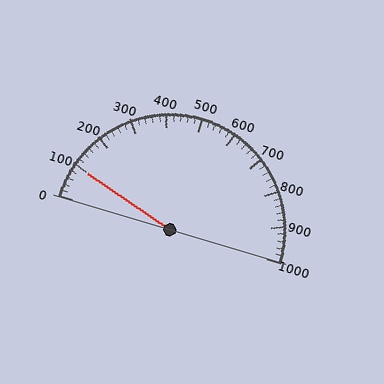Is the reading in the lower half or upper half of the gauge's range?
The reading is in the lower half of the range (0 to 1000).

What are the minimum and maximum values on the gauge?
The gauge ranges from 0 to 1000.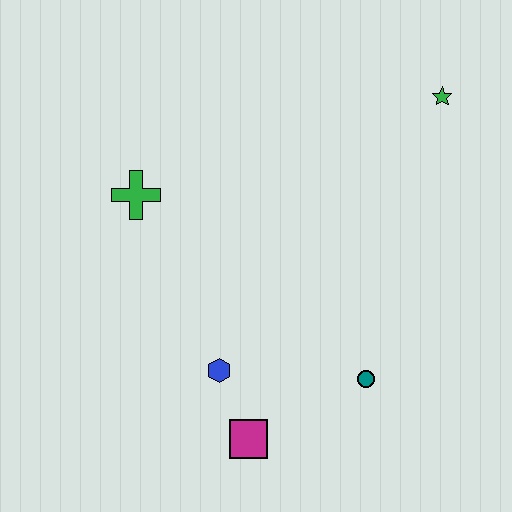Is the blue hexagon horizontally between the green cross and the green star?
Yes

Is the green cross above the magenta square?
Yes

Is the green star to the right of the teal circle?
Yes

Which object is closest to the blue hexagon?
The magenta square is closest to the blue hexagon.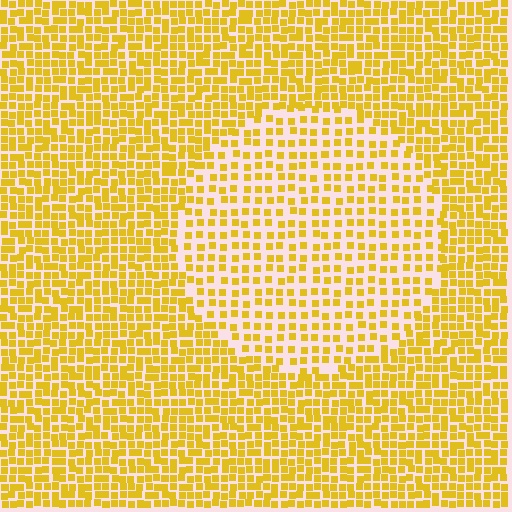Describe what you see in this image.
The image contains small yellow elements arranged at two different densities. A circle-shaped region is visible where the elements are less densely packed than the surrounding area.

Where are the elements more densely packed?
The elements are more densely packed outside the circle boundary.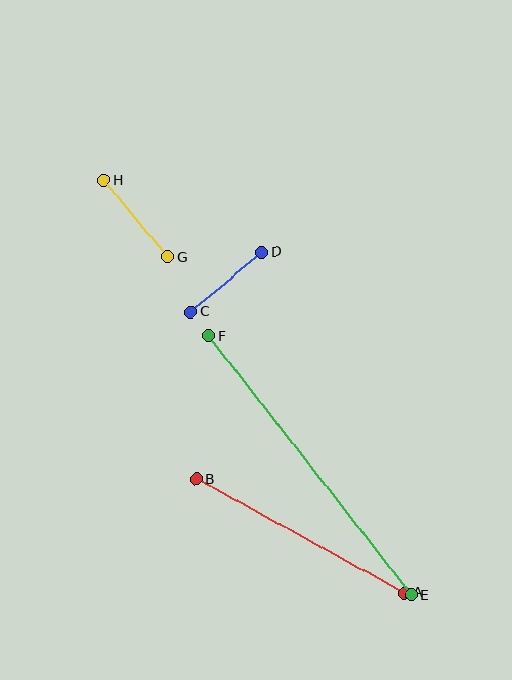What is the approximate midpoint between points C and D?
The midpoint is at approximately (226, 282) pixels.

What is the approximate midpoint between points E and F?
The midpoint is at approximately (310, 465) pixels.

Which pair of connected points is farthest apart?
Points E and F are farthest apart.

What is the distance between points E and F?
The distance is approximately 329 pixels.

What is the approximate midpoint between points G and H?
The midpoint is at approximately (136, 219) pixels.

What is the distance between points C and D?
The distance is approximately 92 pixels.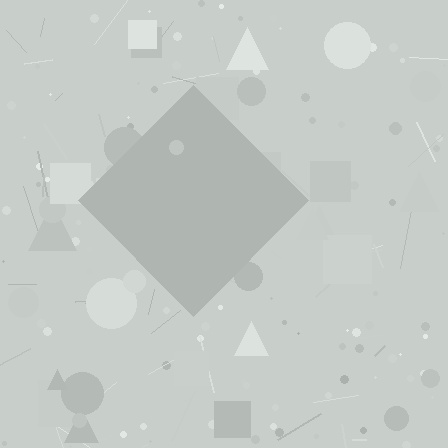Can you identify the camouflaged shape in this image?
The camouflaged shape is a diamond.